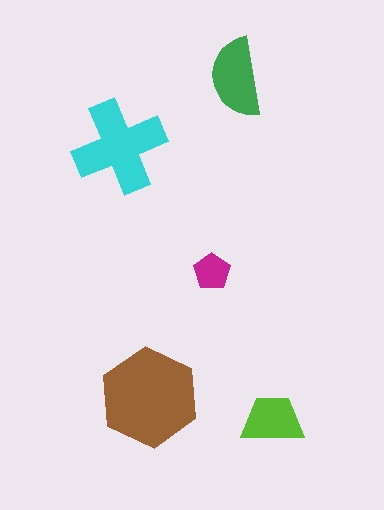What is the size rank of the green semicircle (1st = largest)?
3rd.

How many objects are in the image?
There are 5 objects in the image.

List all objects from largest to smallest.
The brown hexagon, the cyan cross, the green semicircle, the lime trapezoid, the magenta pentagon.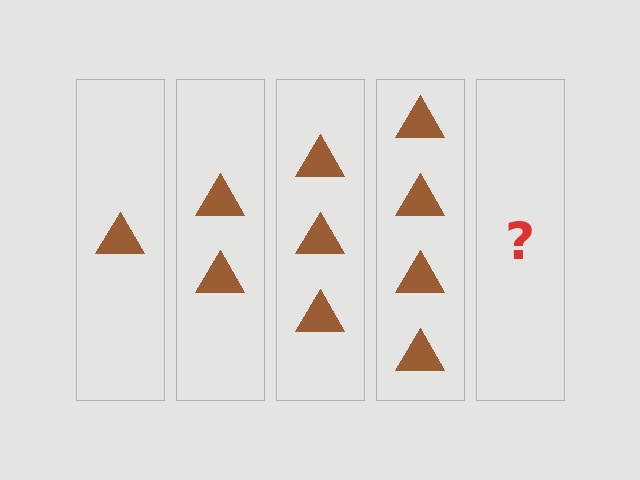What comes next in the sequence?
The next element should be 5 triangles.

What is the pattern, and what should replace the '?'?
The pattern is that each step adds one more triangle. The '?' should be 5 triangles.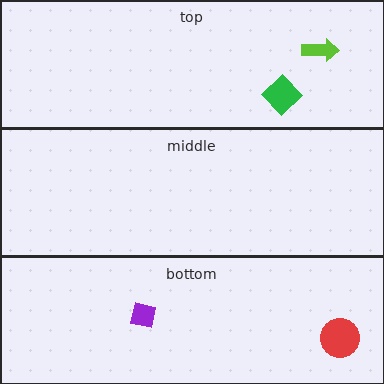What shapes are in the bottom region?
The purple square, the red circle.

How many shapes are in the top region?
2.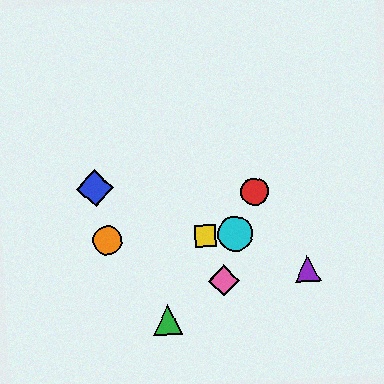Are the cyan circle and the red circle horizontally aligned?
No, the cyan circle is at y≈234 and the red circle is at y≈192.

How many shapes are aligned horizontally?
3 shapes (the yellow square, the orange circle, the cyan circle) are aligned horizontally.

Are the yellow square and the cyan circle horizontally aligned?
Yes, both are at y≈236.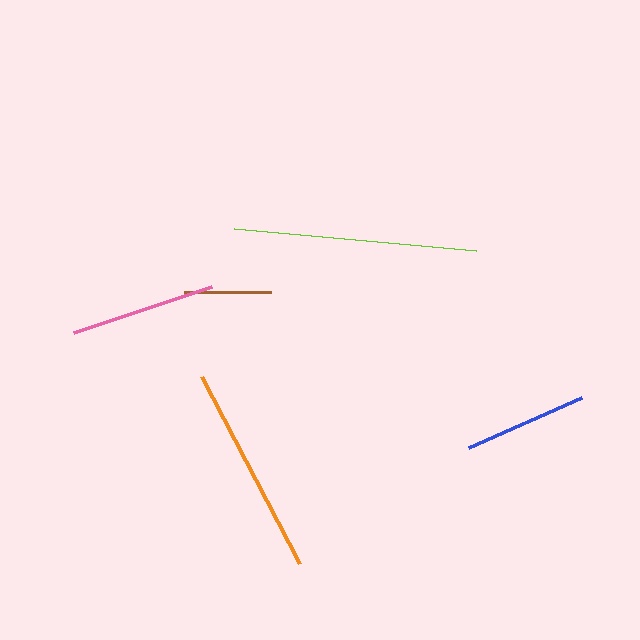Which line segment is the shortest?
The brown line is the shortest at approximately 87 pixels.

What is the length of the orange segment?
The orange segment is approximately 211 pixels long.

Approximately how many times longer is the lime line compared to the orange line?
The lime line is approximately 1.2 times the length of the orange line.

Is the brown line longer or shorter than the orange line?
The orange line is longer than the brown line.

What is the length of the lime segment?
The lime segment is approximately 243 pixels long.